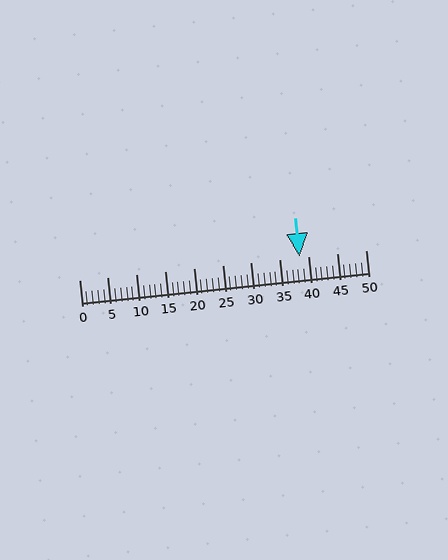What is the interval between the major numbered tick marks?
The major tick marks are spaced 5 units apart.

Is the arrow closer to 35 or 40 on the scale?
The arrow is closer to 40.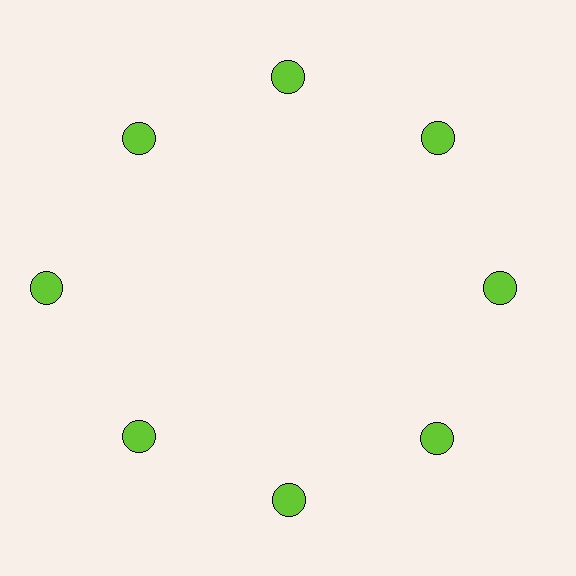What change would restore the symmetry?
The symmetry would be restored by moving it inward, back onto the ring so that all 8 circles sit at equal angles and equal distance from the center.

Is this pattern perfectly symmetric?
No. The 8 lime circles are arranged in a ring, but one element near the 9 o'clock position is pushed outward from the center, breaking the 8-fold rotational symmetry.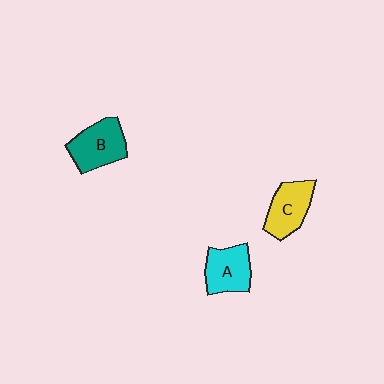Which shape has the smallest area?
Shape A (cyan).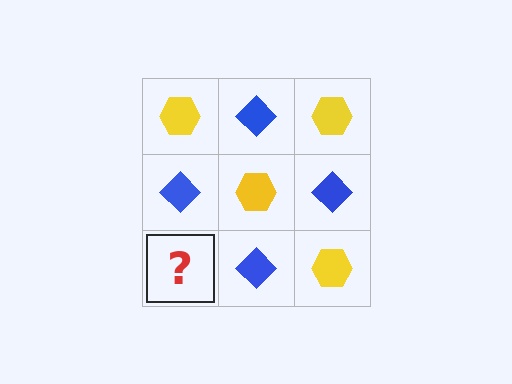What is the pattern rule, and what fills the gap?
The rule is that it alternates yellow hexagon and blue diamond in a checkerboard pattern. The gap should be filled with a yellow hexagon.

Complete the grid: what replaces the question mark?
The question mark should be replaced with a yellow hexagon.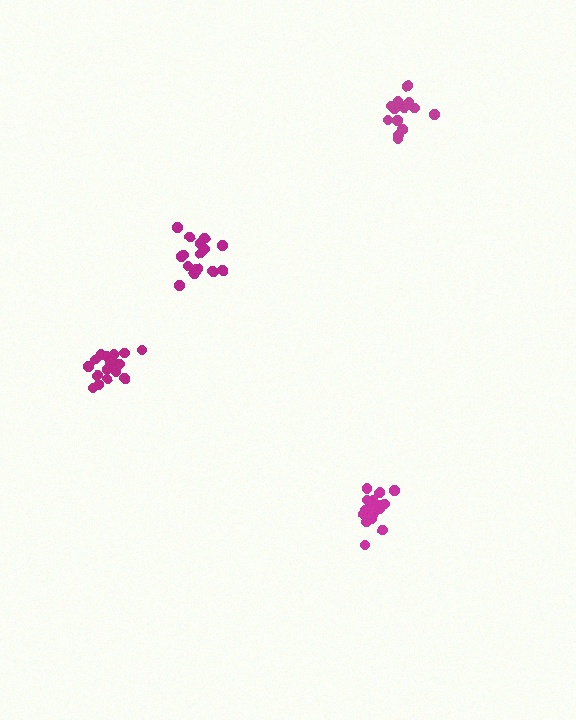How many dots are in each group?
Group 1: 16 dots, Group 2: 19 dots, Group 3: 16 dots, Group 4: 14 dots (65 total).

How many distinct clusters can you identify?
There are 4 distinct clusters.